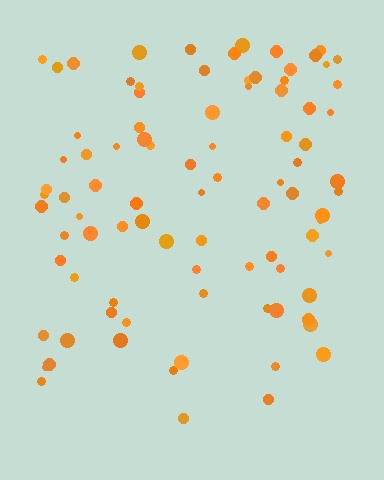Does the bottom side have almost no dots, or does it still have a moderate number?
Still a moderate number, just noticeably fewer than the top.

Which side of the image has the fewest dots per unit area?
The bottom.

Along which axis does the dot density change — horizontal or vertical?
Vertical.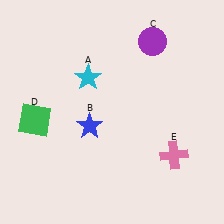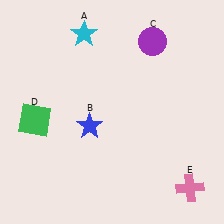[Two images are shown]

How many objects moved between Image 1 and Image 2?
2 objects moved between the two images.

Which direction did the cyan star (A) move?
The cyan star (A) moved up.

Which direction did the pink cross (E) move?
The pink cross (E) moved down.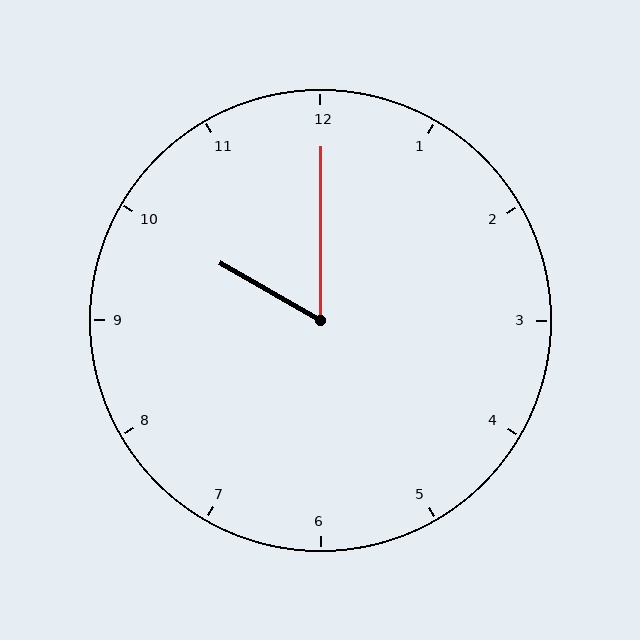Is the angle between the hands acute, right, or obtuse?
It is acute.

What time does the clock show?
10:00.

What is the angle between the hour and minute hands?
Approximately 60 degrees.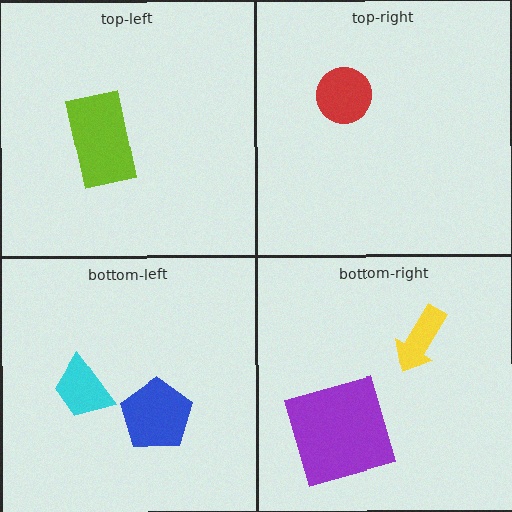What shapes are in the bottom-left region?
The blue pentagon, the cyan trapezoid.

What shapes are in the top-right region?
The red circle.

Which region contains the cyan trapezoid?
The bottom-left region.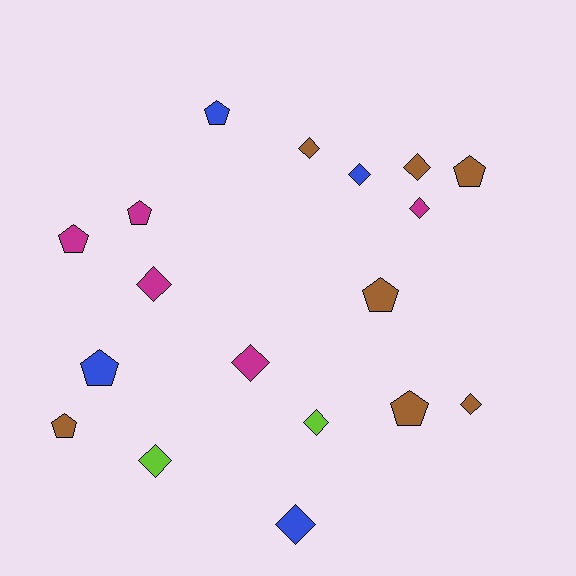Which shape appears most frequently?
Diamond, with 10 objects.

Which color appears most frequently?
Brown, with 7 objects.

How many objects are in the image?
There are 18 objects.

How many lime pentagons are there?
There are no lime pentagons.